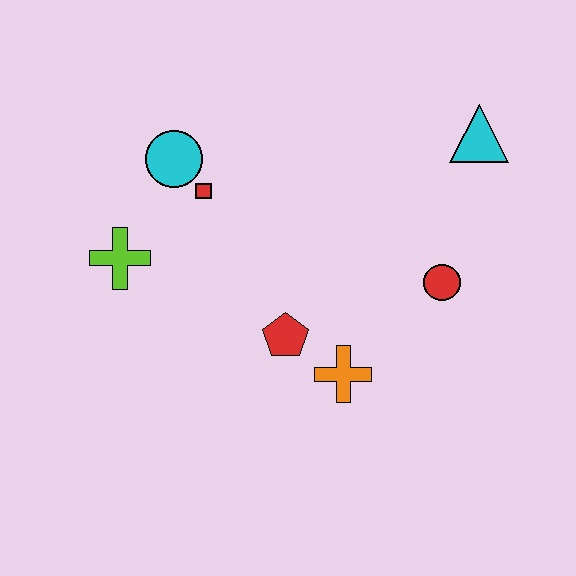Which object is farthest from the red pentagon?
The cyan triangle is farthest from the red pentagon.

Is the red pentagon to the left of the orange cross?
Yes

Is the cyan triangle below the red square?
No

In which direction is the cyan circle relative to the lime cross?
The cyan circle is above the lime cross.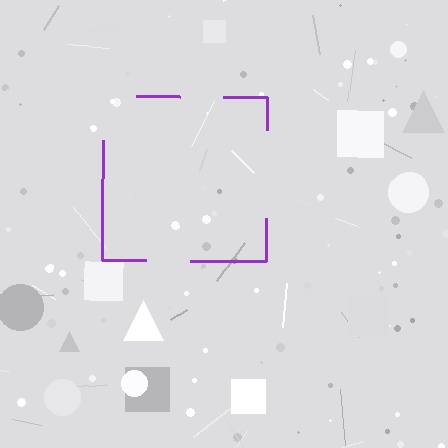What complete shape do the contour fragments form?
The contour fragments form a square.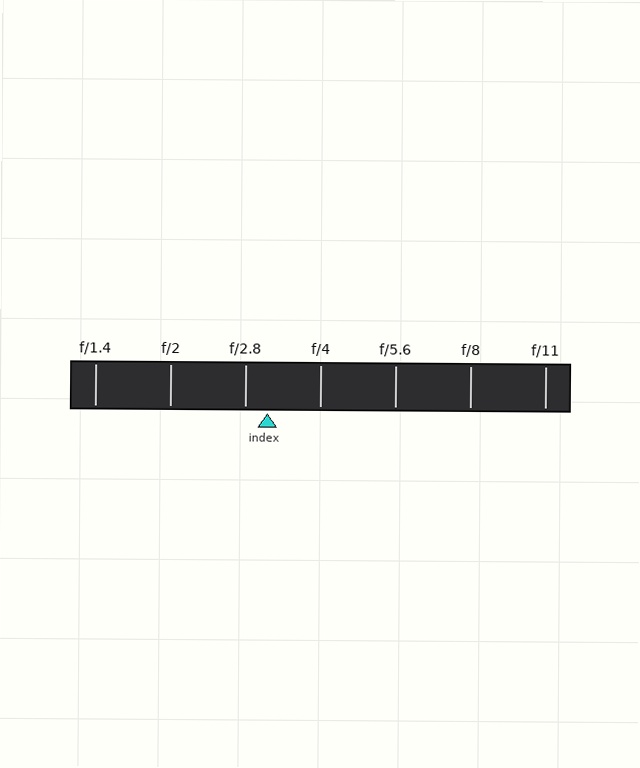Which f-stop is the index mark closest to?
The index mark is closest to f/2.8.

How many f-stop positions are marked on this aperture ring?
There are 7 f-stop positions marked.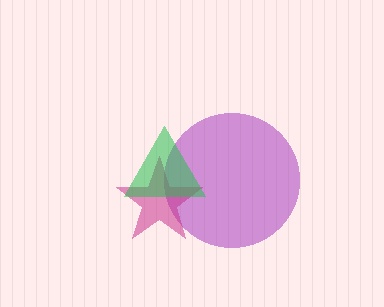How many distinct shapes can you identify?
There are 3 distinct shapes: a purple circle, a magenta star, a green triangle.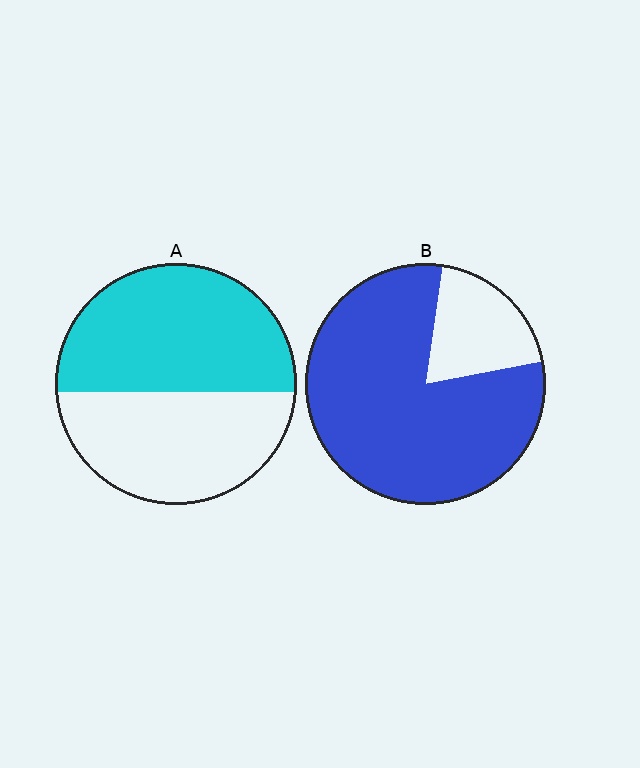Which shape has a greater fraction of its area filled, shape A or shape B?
Shape B.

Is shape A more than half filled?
Yes.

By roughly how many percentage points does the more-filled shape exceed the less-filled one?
By roughly 25 percentage points (B over A).